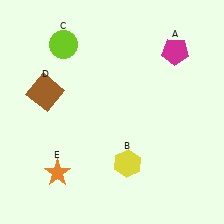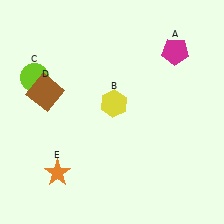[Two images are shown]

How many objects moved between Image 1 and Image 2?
2 objects moved between the two images.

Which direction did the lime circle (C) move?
The lime circle (C) moved down.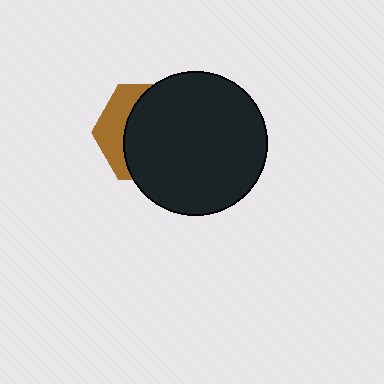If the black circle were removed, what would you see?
You would see the complete brown hexagon.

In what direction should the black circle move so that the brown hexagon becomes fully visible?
The black circle should move right. That is the shortest direction to clear the overlap and leave the brown hexagon fully visible.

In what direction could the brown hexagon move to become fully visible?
The brown hexagon could move left. That would shift it out from behind the black circle entirely.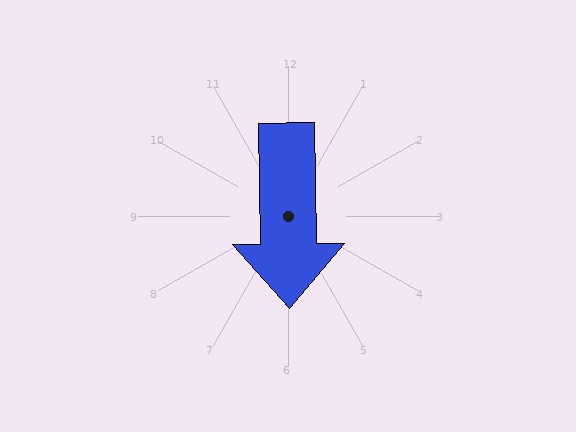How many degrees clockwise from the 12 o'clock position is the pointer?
Approximately 179 degrees.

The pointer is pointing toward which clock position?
Roughly 6 o'clock.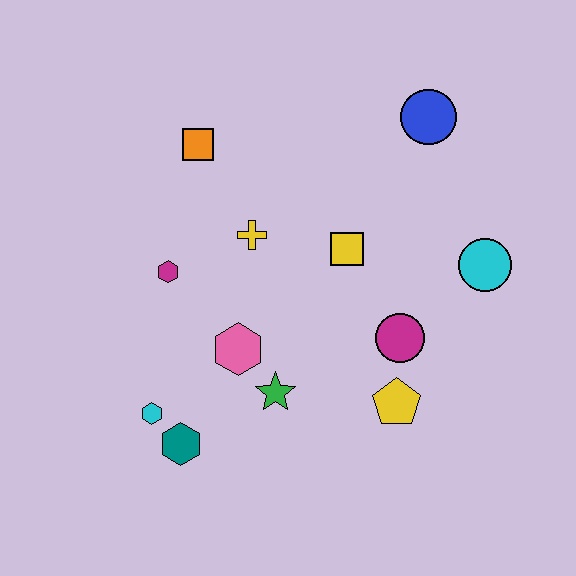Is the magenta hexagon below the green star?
No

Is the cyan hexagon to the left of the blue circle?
Yes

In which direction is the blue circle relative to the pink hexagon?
The blue circle is above the pink hexagon.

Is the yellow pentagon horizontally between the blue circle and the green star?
Yes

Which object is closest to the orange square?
The yellow cross is closest to the orange square.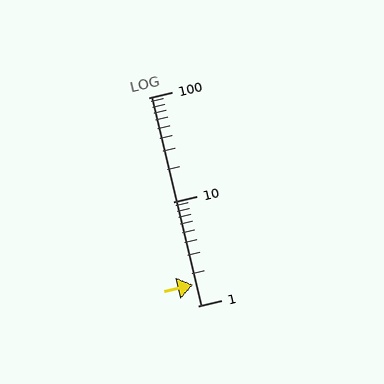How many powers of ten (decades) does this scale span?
The scale spans 2 decades, from 1 to 100.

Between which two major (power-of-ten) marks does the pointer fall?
The pointer is between 1 and 10.